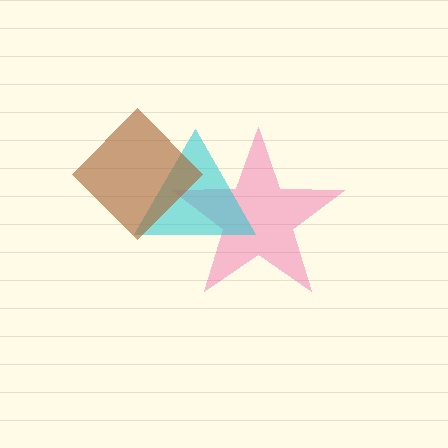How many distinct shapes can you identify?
There are 3 distinct shapes: a pink star, a cyan triangle, a brown diamond.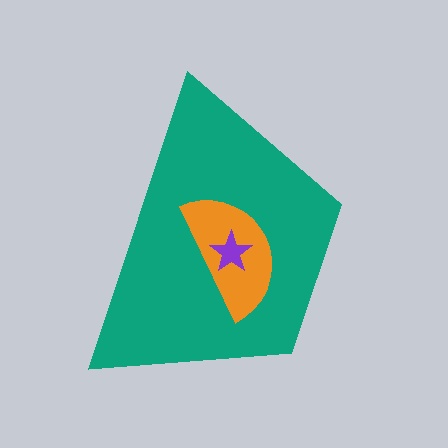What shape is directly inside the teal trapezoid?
The orange semicircle.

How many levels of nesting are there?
3.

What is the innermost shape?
The purple star.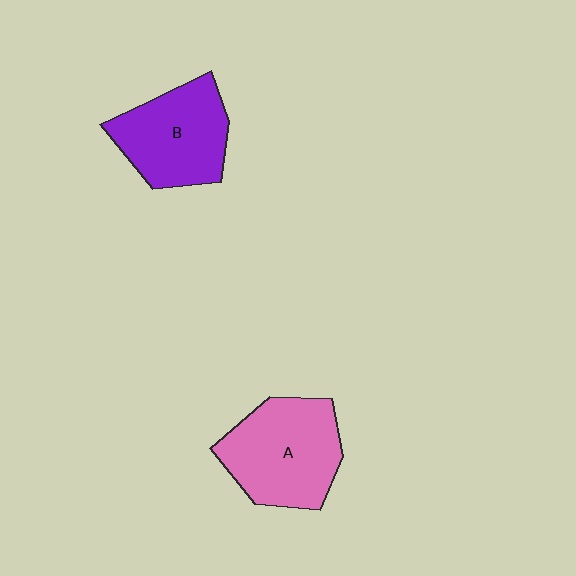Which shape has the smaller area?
Shape B (purple).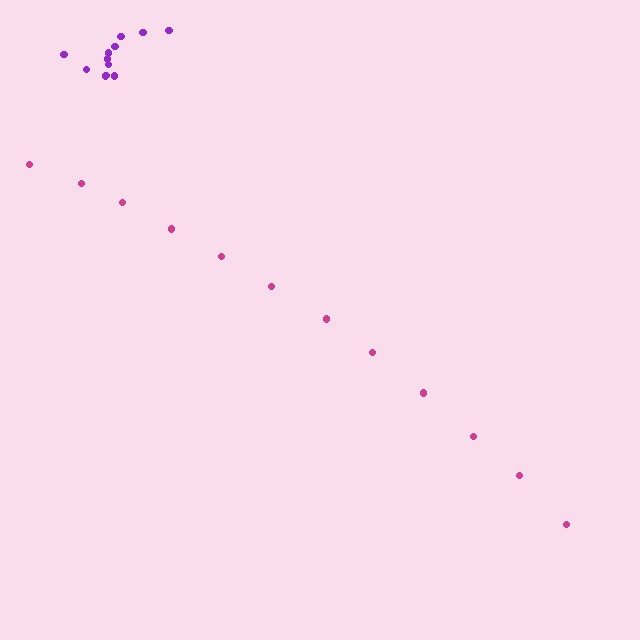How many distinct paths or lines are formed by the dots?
There are 2 distinct paths.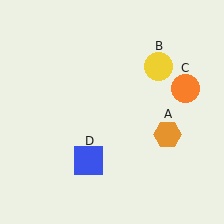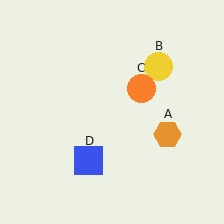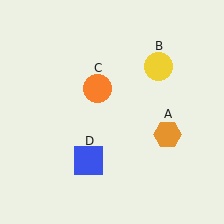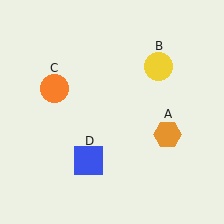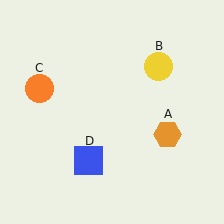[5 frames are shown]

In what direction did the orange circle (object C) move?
The orange circle (object C) moved left.